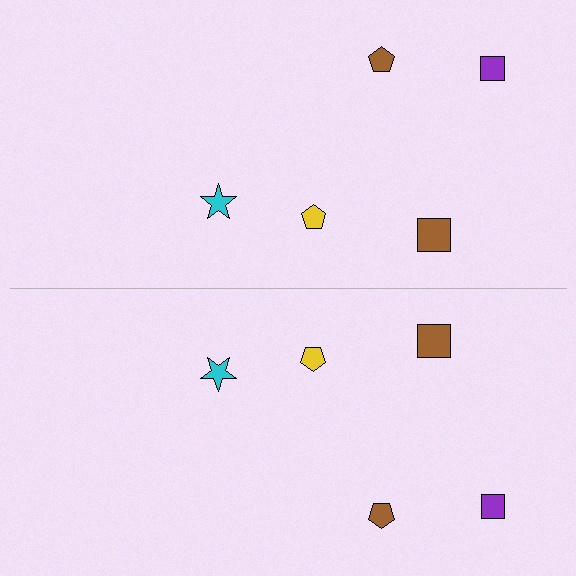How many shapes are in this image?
There are 10 shapes in this image.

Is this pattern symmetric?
Yes, this pattern has bilateral (reflection) symmetry.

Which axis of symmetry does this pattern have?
The pattern has a horizontal axis of symmetry running through the center of the image.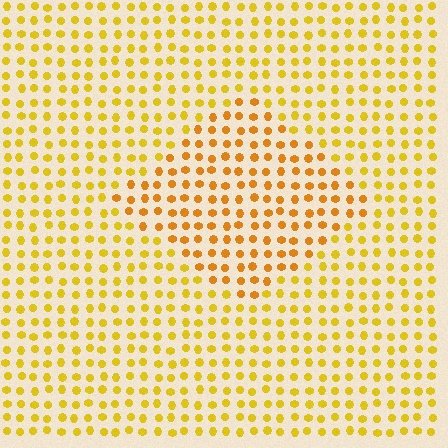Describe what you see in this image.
The image is filled with small yellow elements in a uniform arrangement. A diamond-shaped region is visible where the elements are tinted to a slightly different hue, forming a subtle color boundary.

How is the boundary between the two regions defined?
The boundary is defined purely by a slight shift in hue (about 20 degrees). Spacing, size, and orientation are identical on both sides.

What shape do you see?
I see a diamond.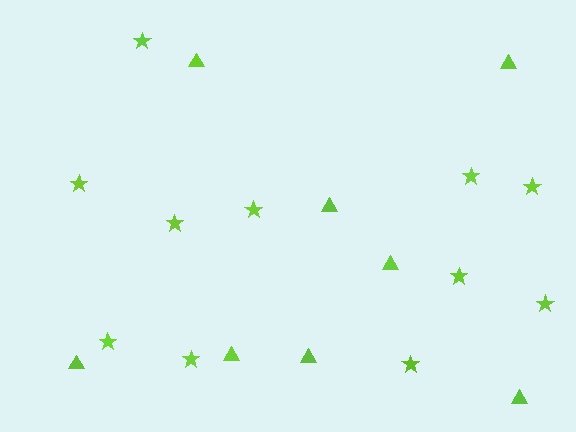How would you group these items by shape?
There are 2 groups: one group of stars (11) and one group of triangles (8).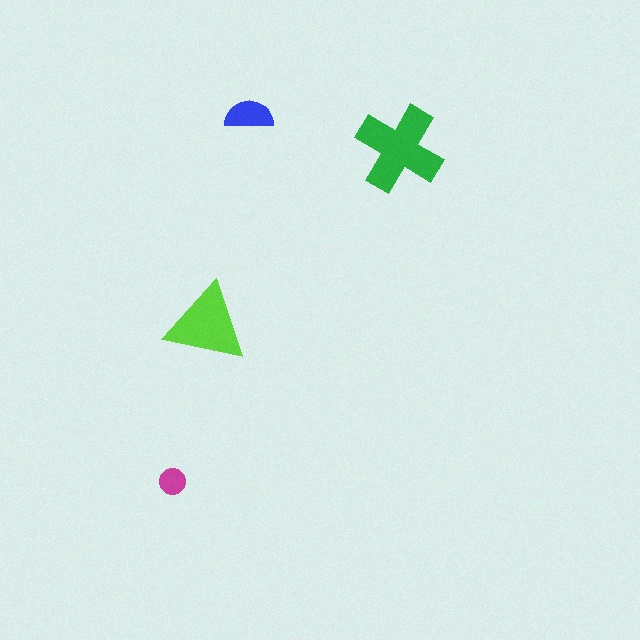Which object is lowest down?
The magenta circle is bottommost.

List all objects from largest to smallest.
The green cross, the lime triangle, the blue semicircle, the magenta circle.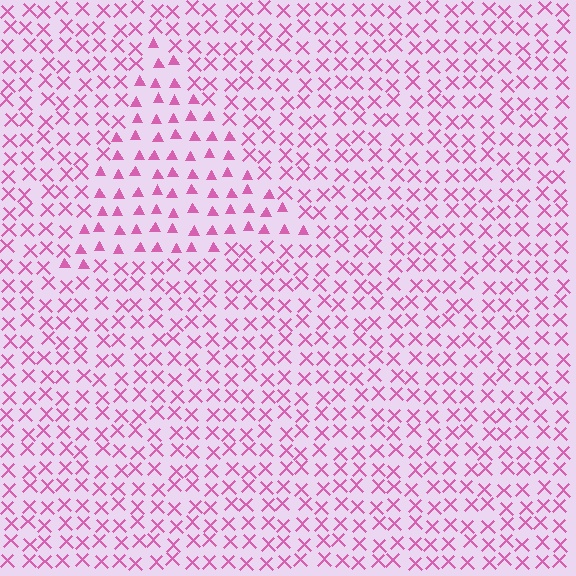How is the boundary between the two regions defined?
The boundary is defined by a change in element shape: triangles inside vs. X marks outside. All elements share the same color and spacing.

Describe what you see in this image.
The image is filled with small pink elements arranged in a uniform grid. A triangle-shaped region contains triangles, while the surrounding area contains X marks. The boundary is defined purely by the change in element shape.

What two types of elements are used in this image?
The image uses triangles inside the triangle region and X marks outside it.